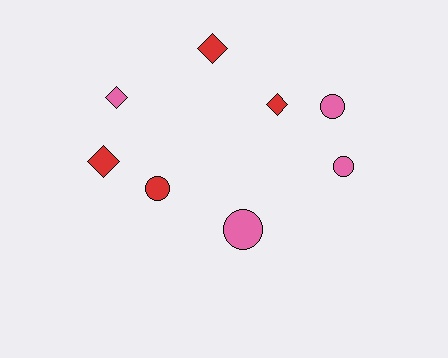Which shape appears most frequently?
Diamond, with 4 objects.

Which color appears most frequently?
Pink, with 4 objects.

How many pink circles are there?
There are 3 pink circles.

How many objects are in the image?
There are 8 objects.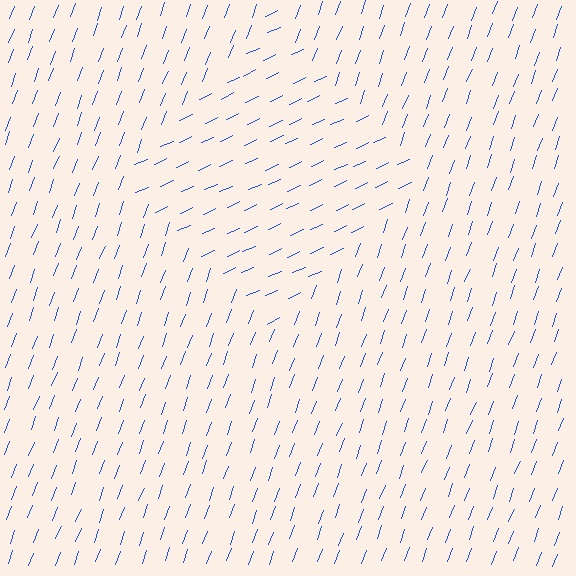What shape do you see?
I see a diamond.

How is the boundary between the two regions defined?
The boundary is defined purely by a change in line orientation (approximately 45 degrees difference). All lines are the same color and thickness.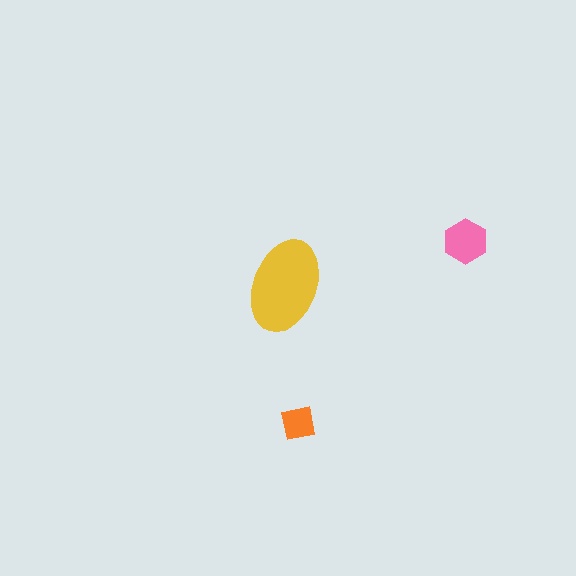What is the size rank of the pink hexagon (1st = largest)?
2nd.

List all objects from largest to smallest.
The yellow ellipse, the pink hexagon, the orange square.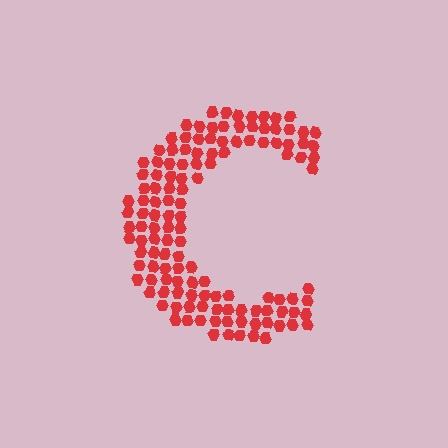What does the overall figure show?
The overall figure shows the letter C.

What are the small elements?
The small elements are hexagons.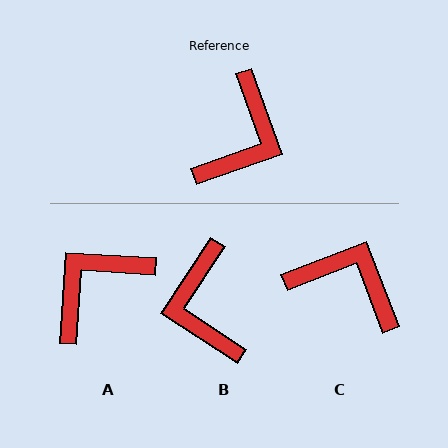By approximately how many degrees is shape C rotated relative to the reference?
Approximately 91 degrees counter-clockwise.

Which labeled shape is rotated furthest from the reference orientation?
A, about 157 degrees away.